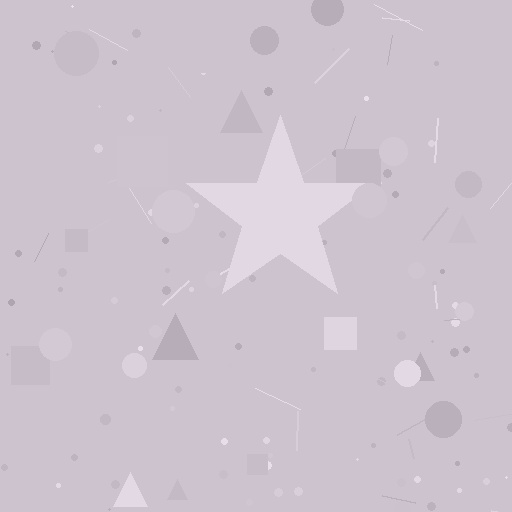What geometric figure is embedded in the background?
A star is embedded in the background.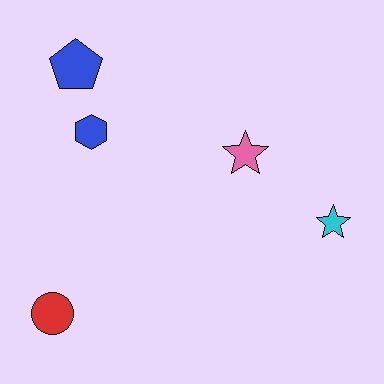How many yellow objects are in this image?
There are no yellow objects.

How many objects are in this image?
There are 5 objects.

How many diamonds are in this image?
There are no diamonds.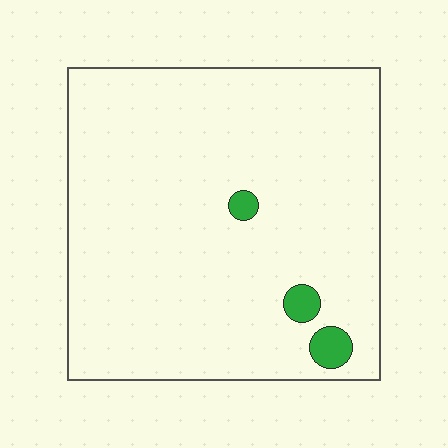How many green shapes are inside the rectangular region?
3.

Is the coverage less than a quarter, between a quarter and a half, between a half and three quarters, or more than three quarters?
Less than a quarter.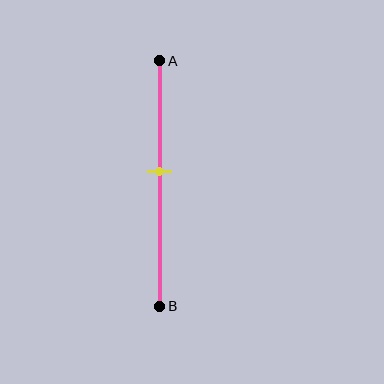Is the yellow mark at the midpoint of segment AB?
No, the mark is at about 45% from A, not at the 50% midpoint.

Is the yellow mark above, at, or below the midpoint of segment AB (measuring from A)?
The yellow mark is above the midpoint of segment AB.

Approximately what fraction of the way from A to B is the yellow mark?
The yellow mark is approximately 45% of the way from A to B.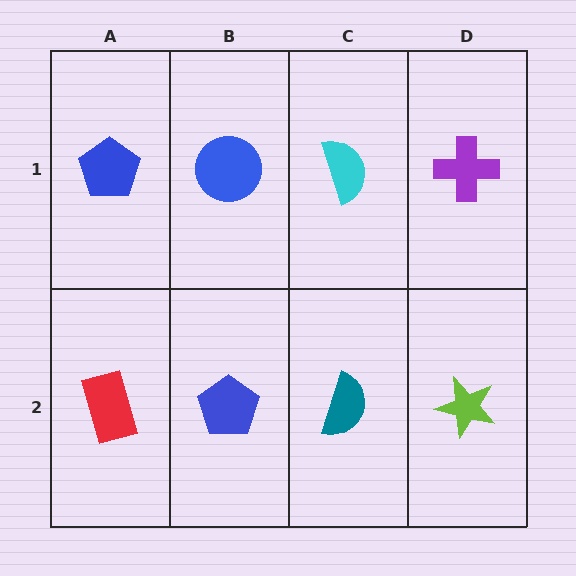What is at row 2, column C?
A teal semicircle.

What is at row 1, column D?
A purple cross.